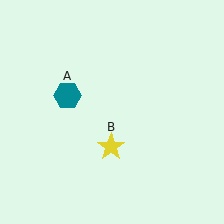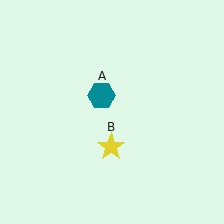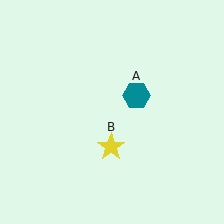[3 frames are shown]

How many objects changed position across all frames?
1 object changed position: teal hexagon (object A).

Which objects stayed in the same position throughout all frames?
Yellow star (object B) remained stationary.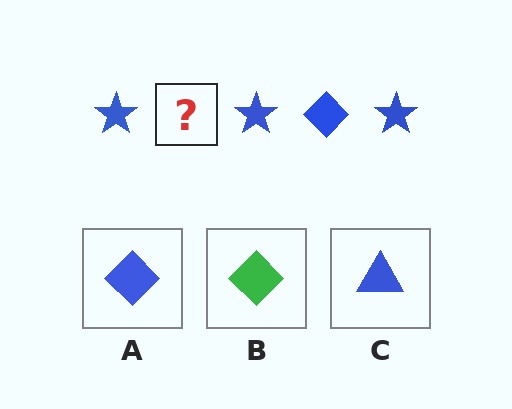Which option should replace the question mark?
Option A.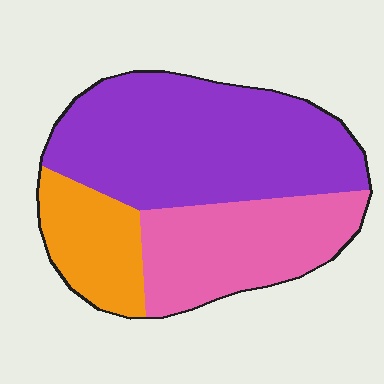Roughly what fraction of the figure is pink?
Pink covers around 30% of the figure.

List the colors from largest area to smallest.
From largest to smallest: purple, pink, orange.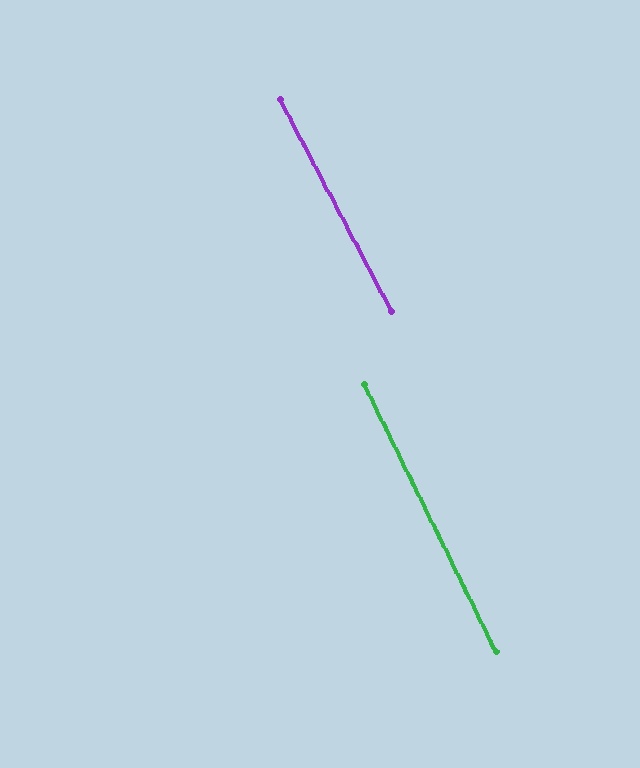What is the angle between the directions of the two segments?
Approximately 2 degrees.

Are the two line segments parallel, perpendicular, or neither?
Parallel — their directions differ by only 1.5°.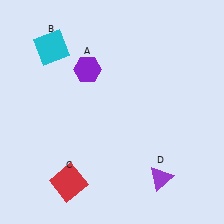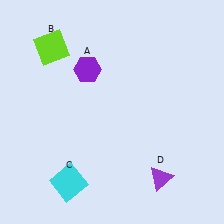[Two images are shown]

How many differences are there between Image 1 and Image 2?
There are 2 differences between the two images.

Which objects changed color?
B changed from cyan to lime. C changed from red to cyan.